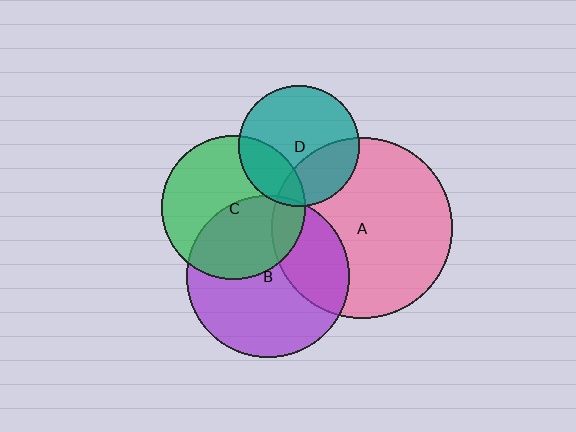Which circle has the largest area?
Circle A (pink).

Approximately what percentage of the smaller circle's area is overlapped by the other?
Approximately 25%.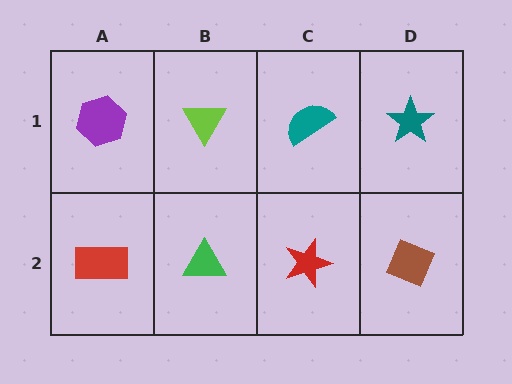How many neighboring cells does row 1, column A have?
2.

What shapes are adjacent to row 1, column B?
A green triangle (row 2, column B), a purple hexagon (row 1, column A), a teal semicircle (row 1, column C).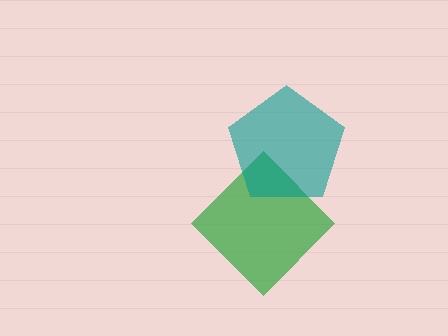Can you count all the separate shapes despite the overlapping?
Yes, there are 2 separate shapes.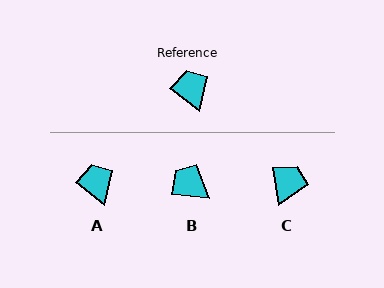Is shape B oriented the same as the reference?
No, it is off by about 33 degrees.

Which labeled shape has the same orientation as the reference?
A.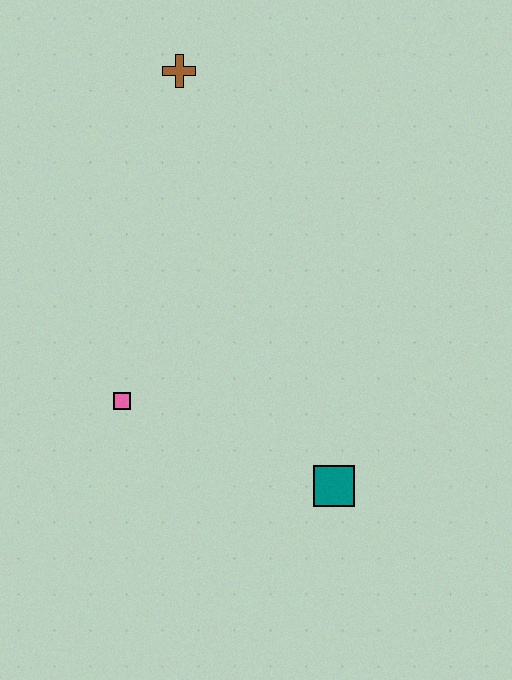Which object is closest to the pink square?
The teal square is closest to the pink square.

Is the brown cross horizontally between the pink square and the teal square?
Yes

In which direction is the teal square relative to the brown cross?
The teal square is below the brown cross.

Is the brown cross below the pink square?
No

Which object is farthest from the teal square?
The brown cross is farthest from the teal square.